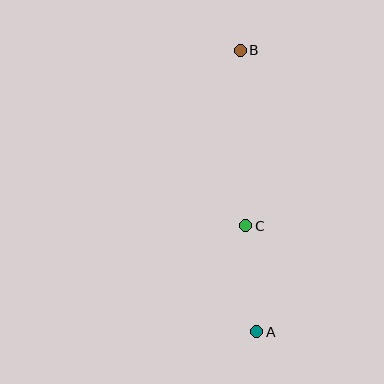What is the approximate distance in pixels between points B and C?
The distance between B and C is approximately 176 pixels.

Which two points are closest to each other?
Points A and C are closest to each other.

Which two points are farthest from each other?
Points A and B are farthest from each other.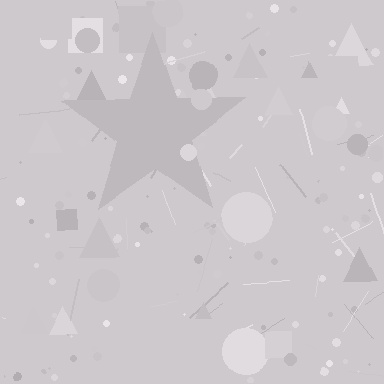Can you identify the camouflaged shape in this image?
The camouflaged shape is a star.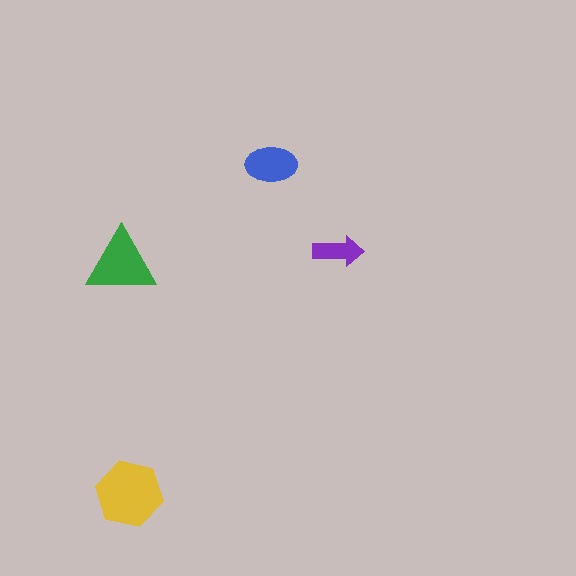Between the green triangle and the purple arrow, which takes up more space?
The green triangle.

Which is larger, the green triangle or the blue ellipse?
The green triangle.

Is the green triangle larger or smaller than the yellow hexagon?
Smaller.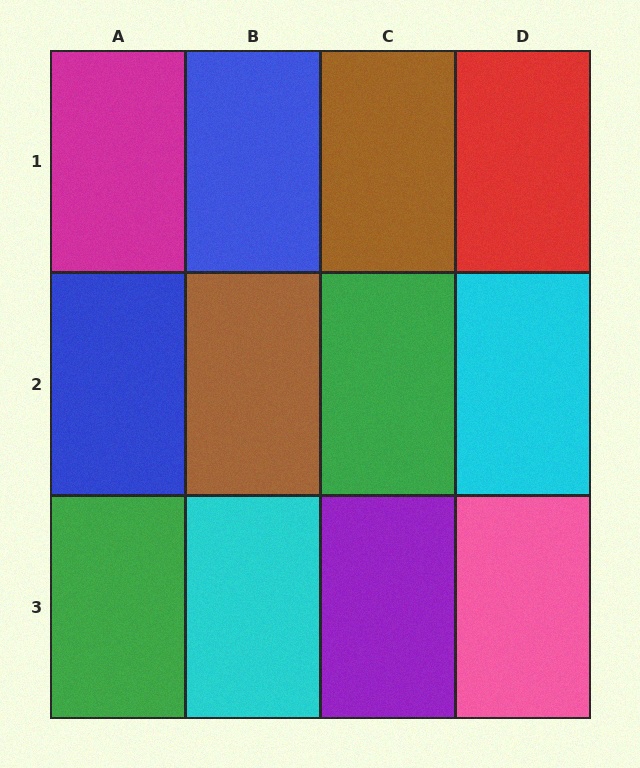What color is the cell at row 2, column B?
Brown.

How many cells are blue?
2 cells are blue.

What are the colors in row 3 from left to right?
Green, cyan, purple, pink.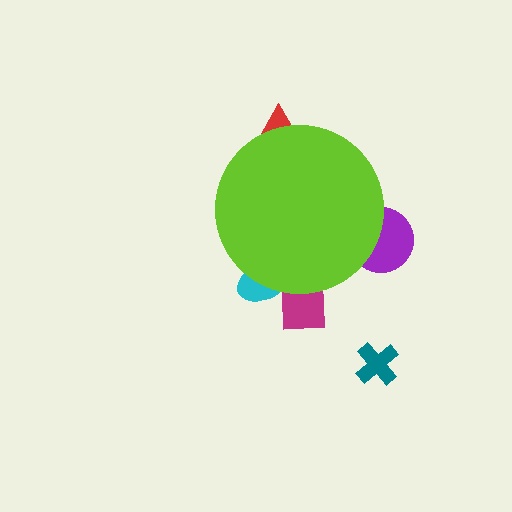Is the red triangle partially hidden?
Yes, the red triangle is partially hidden behind the lime circle.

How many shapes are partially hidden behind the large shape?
4 shapes are partially hidden.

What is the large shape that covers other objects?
A lime circle.